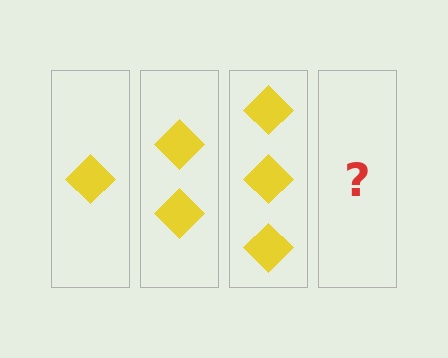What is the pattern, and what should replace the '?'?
The pattern is that each step adds one more diamond. The '?' should be 4 diamonds.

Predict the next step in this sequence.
The next step is 4 diamonds.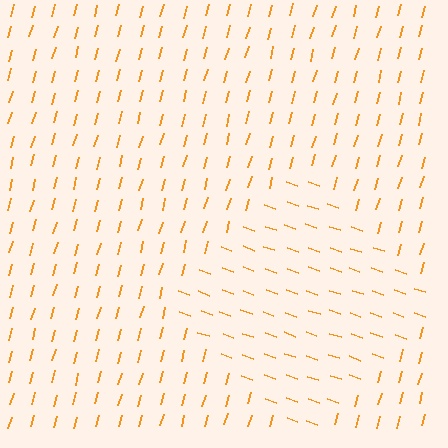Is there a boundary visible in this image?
Yes, there is a texture boundary formed by a change in line orientation.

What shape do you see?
I see a diamond.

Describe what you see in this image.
The image is filled with small orange line segments. A diamond region in the image has lines oriented differently from the surrounding lines, creating a visible texture boundary.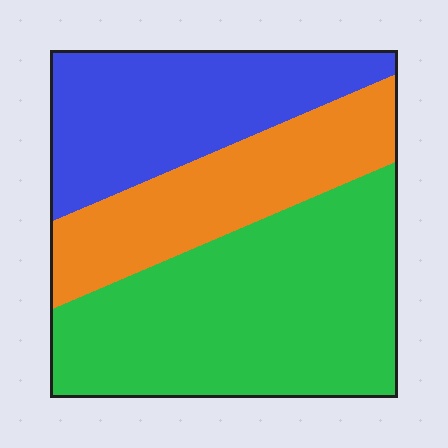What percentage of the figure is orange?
Orange covers about 25% of the figure.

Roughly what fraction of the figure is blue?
Blue takes up between a sixth and a third of the figure.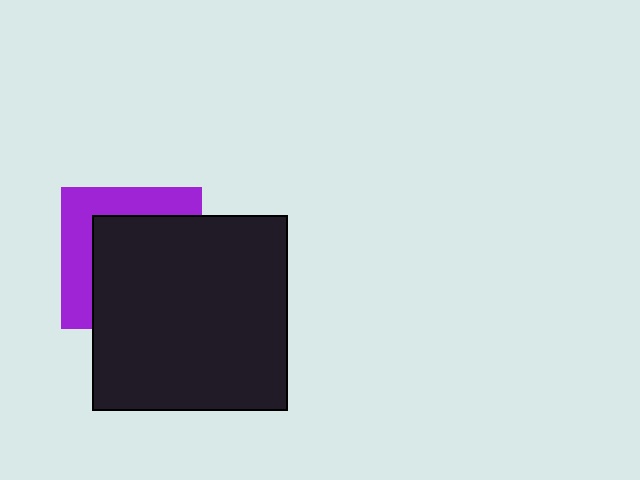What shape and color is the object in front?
The object in front is a black square.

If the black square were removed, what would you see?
You would see the complete purple square.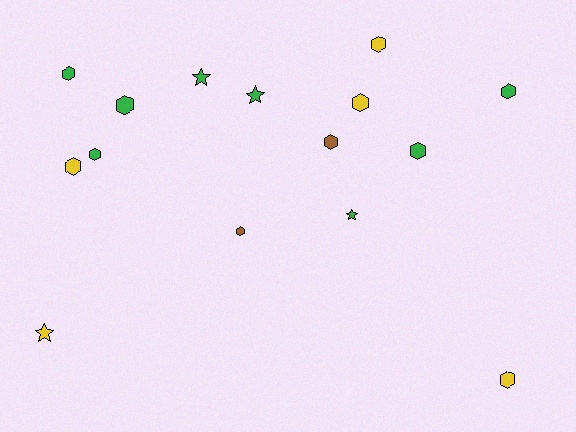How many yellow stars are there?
There is 1 yellow star.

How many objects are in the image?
There are 15 objects.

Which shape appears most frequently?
Hexagon, with 11 objects.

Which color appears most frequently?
Green, with 8 objects.